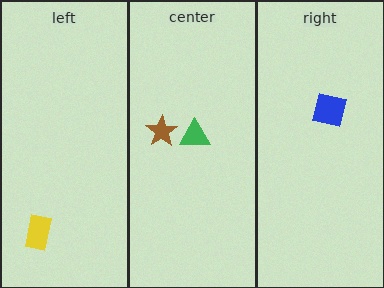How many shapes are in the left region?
1.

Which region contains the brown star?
The center region.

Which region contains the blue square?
The right region.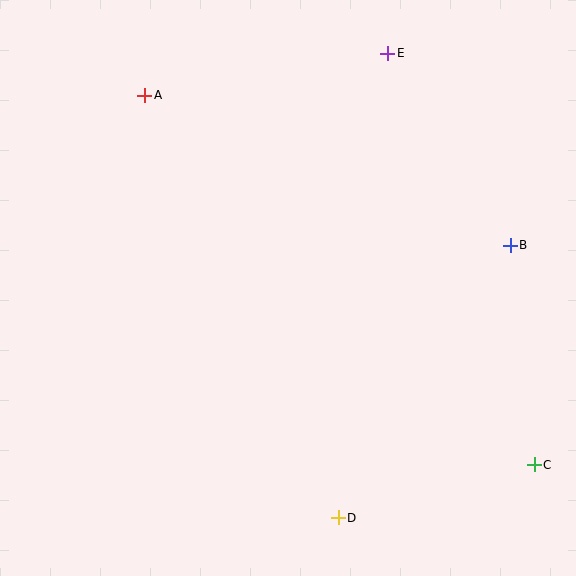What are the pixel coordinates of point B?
Point B is at (510, 245).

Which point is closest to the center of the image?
Point B at (510, 245) is closest to the center.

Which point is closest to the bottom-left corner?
Point D is closest to the bottom-left corner.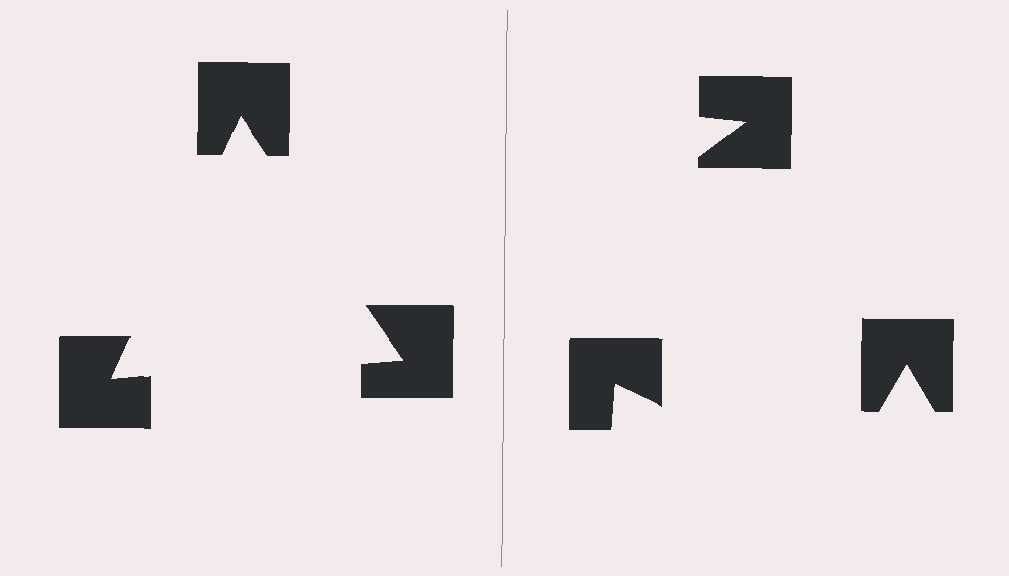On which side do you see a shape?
An illusory triangle appears on the left side. On the right side the wedge cuts are rotated, so no coherent shape forms.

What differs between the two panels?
The notched squares are positioned identically on both sides; only the wedge orientations differ. On the left they align to a triangle; on the right they are misaligned.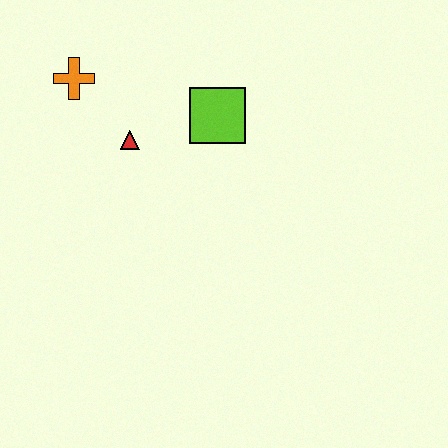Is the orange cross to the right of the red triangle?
No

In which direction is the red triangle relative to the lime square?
The red triangle is to the left of the lime square.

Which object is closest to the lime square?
The red triangle is closest to the lime square.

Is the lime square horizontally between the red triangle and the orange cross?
No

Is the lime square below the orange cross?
Yes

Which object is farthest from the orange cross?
The lime square is farthest from the orange cross.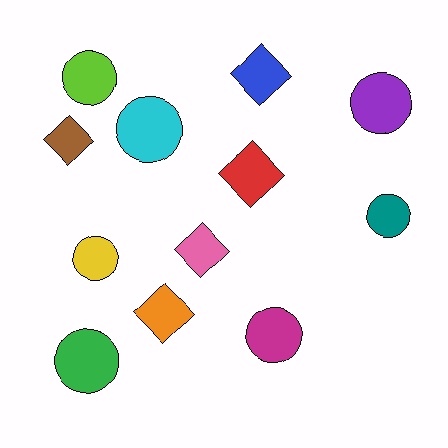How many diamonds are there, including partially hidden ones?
There are 5 diamonds.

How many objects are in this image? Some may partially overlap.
There are 12 objects.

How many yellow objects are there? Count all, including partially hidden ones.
There is 1 yellow object.